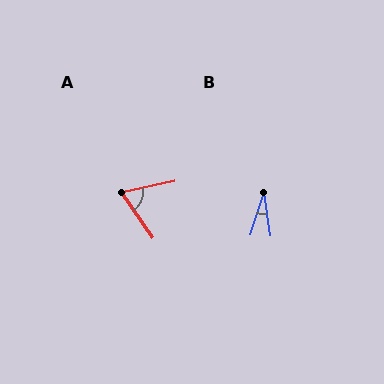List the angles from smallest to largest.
B (27°), A (68°).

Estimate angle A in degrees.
Approximately 68 degrees.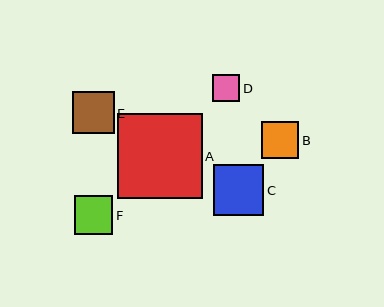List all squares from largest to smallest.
From largest to smallest: A, C, E, F, B, D.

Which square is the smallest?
Square D is the smallest with a size of approximately 27 pixels.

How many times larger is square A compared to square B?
Square A is approximately 2.3 times the size of square B.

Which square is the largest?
Square A is the largest with a size of approximately 85 pixels.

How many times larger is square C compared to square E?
Square C is approximately 1.2 times the size of square E.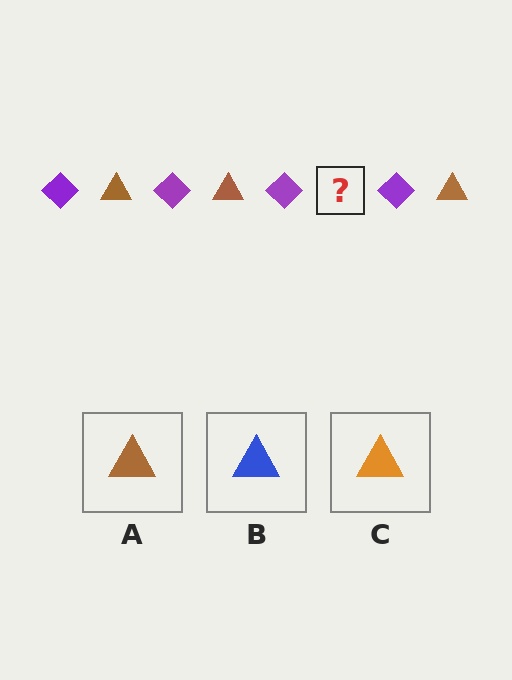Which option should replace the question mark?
Option A.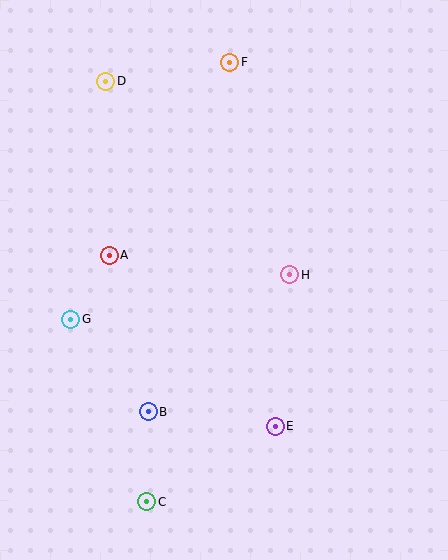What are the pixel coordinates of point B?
Point B is at (148, 412).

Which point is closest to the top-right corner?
Point F is closest to the top-right corner.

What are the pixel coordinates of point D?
Point D is at (106, 81).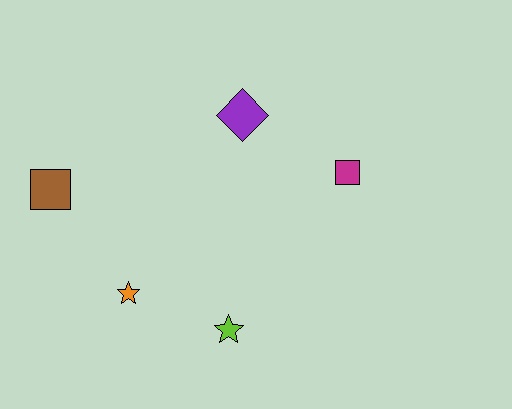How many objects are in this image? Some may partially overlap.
There are 5 objects.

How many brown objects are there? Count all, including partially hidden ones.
There is 1 brown object.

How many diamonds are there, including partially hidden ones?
There is 1 diamond.